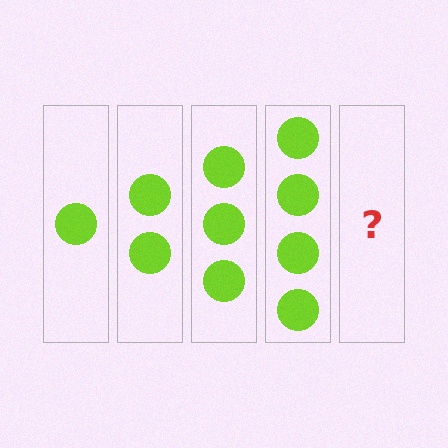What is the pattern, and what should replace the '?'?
The pattern is that each step adds one more circle. The '?' should be 5 circles.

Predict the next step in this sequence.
The next step is 5 circles.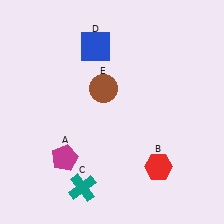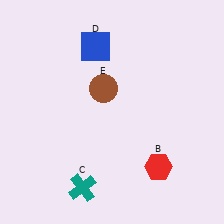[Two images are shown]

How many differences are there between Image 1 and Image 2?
There is 1 difference between the two images.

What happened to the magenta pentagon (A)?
The magenta pentagon (A) was removed in Image 2. It was in the bottom-left area of Image 1.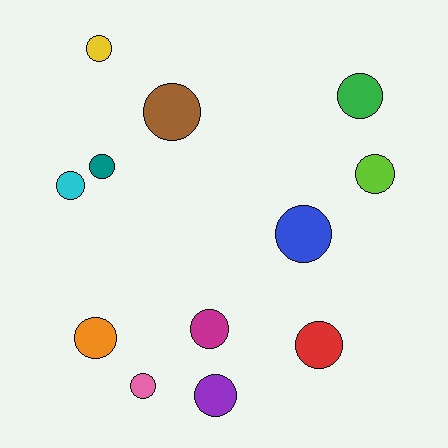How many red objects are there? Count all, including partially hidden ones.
There is 1 red object.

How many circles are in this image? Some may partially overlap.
There are 12 circles.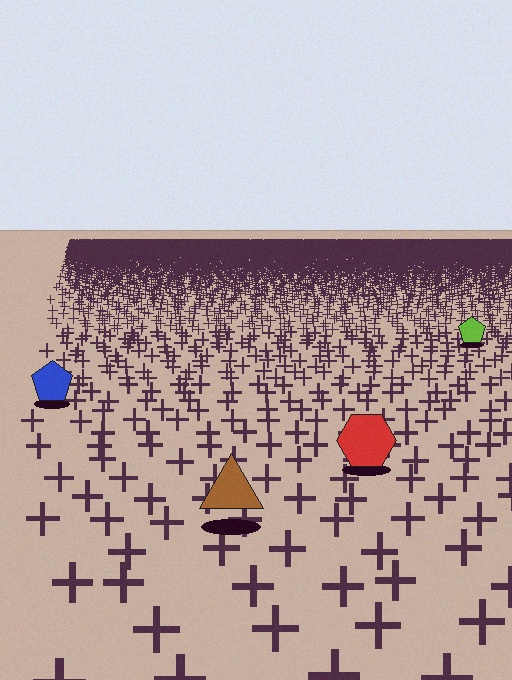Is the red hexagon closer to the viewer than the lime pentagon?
Yes. The red hexagon is closer — you can tell from the texture gradient: the ground texture is coarser near it.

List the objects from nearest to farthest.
From nearest to farthest: the brown triangle, the red hexagon, the blue pentagon, the lime pentagon.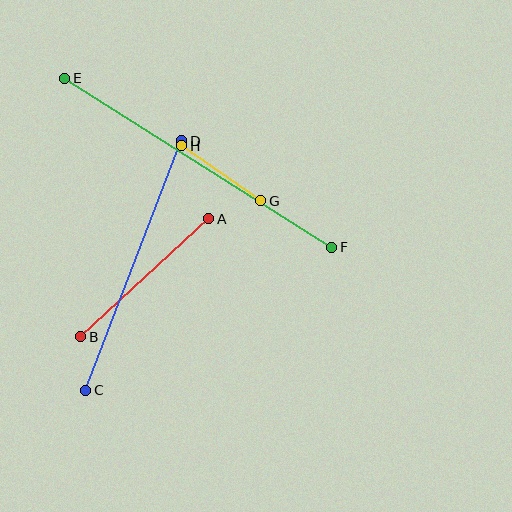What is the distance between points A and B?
The distance is approximately 174 pixels.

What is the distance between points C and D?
The distance is approximately 268 pixels.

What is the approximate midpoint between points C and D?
The midpoint is at approximately (134, 265) pixels.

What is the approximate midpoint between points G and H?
The midpoint is at approximately (221, 173) pixels.